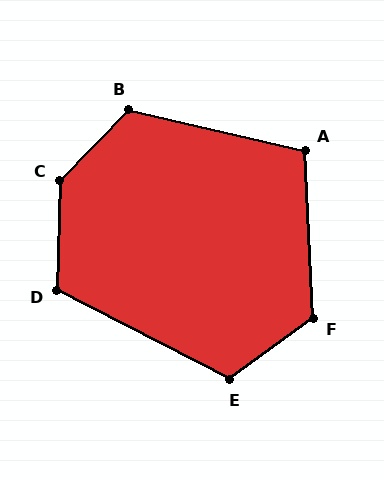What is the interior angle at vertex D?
Approximately 115 degrees (obtuse).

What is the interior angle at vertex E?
Approximately 116 degrees (obtuse).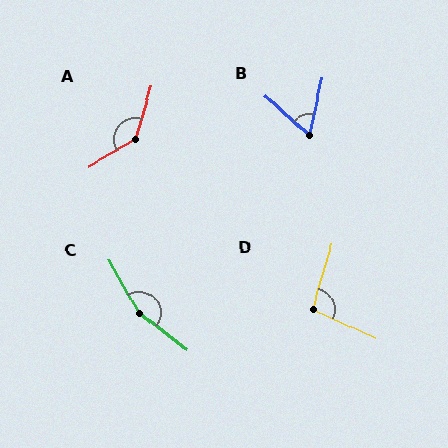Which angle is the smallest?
B, at approximately 59 degrees.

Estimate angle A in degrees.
Approximately 137 degrees.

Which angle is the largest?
C, at approximately 157 degrees.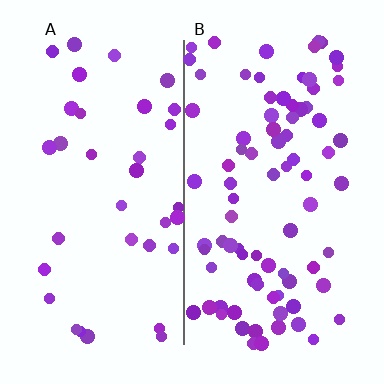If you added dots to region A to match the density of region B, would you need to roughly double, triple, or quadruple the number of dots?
Approximately double.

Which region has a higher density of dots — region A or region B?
B (the right).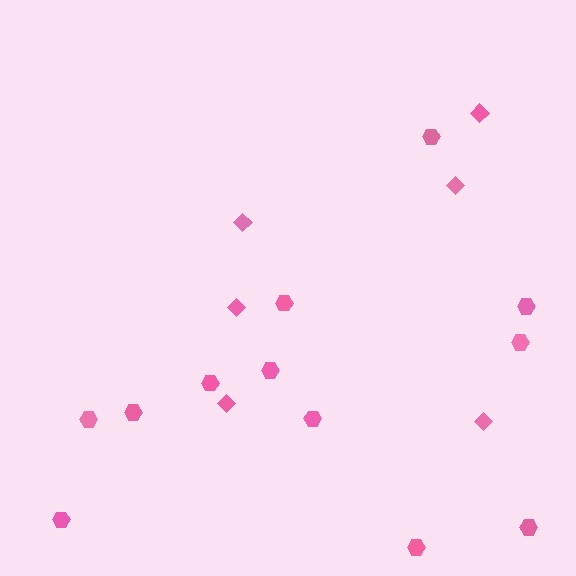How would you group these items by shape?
There are 2 groups: one group of diamonds (6) and one group of hexagons (12).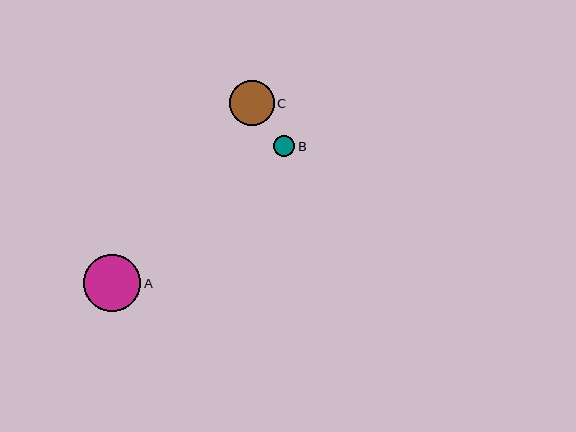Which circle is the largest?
Circle A is the largest with a size of approximately 58 pixels.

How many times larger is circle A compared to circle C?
Circle A is approximately 1.3 times the size of circle C.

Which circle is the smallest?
Circle B is the smallest with a size of approximately 21 pixels.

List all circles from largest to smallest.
From largest to smallest: A, C, B.